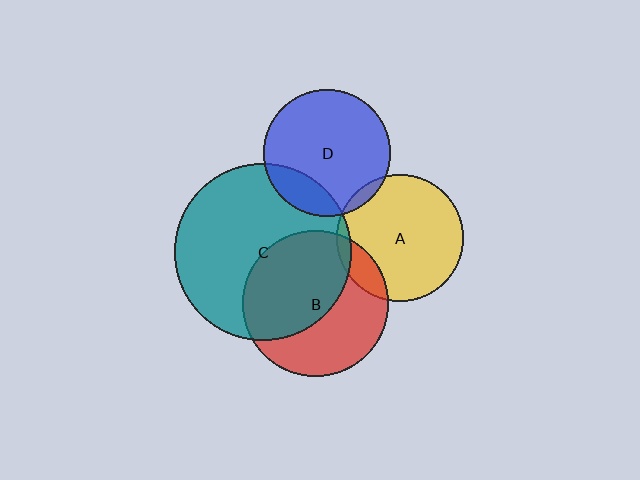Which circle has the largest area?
Circle C (teal).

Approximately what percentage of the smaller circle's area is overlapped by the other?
Approximately 5%.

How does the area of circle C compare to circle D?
Approximately 1.9 times.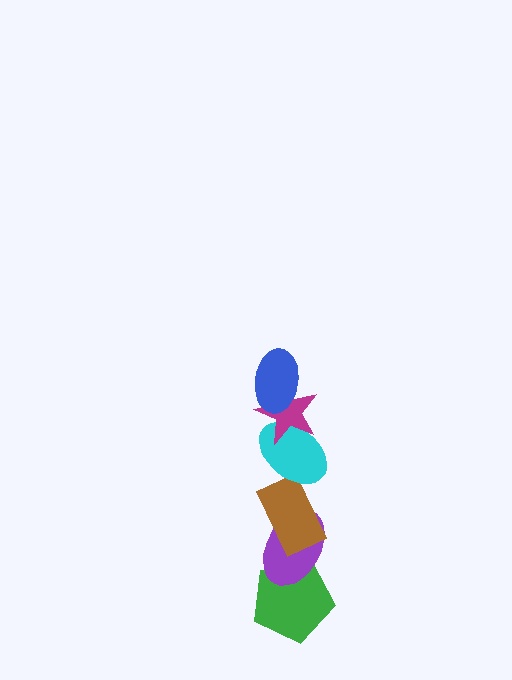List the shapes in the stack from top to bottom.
From top to bottom: the blue ellipse, the magenta star, the cyan ellipse, the brown rectangle, the purple ellipse, the green pentagon.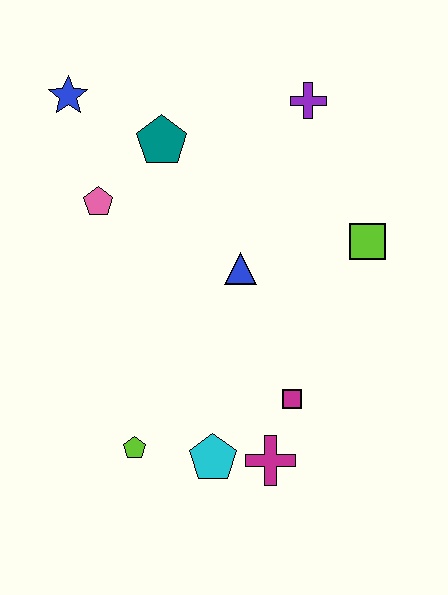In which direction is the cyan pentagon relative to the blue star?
The cyan pentagon is below the blue star.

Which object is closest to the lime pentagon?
The cyan pentagon is closest to the lime pentagon.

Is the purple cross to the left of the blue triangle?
No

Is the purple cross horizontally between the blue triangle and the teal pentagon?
No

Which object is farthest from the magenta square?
The blue star is farthest from the magenta square.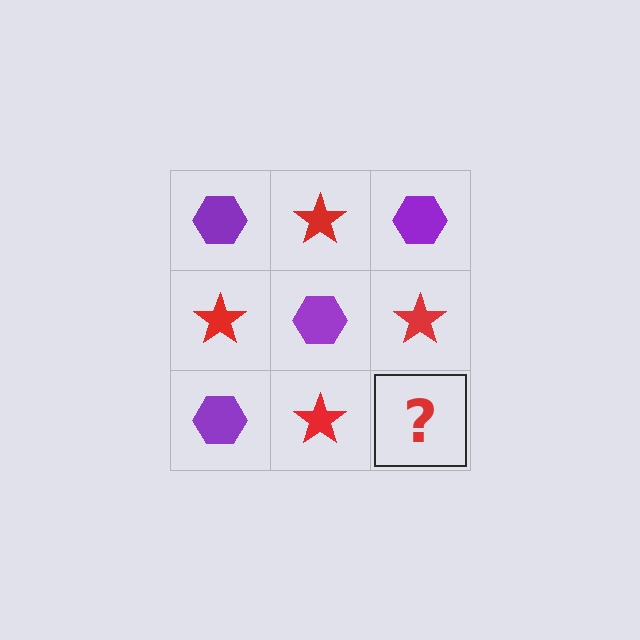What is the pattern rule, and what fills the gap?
The rule is that it alternates purple hexagon and red star in a checkerboard pattern. The gap should be filled with a purple hexagon.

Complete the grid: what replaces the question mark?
The question mark should be replaced with a purple hexagon.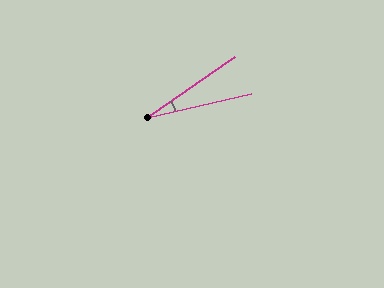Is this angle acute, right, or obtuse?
It is acute.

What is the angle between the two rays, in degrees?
Approximately 22 degrees.